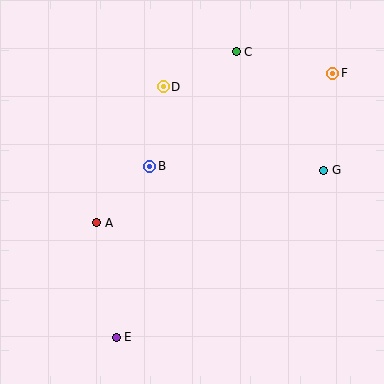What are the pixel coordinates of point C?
Point C is at (236, 52).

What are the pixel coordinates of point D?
Point D is at (163, 87).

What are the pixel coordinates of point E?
Point E is at (116, 337).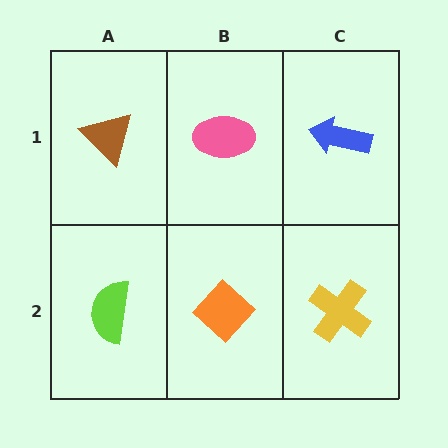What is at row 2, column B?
An orange diamond.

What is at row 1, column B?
A pink ellipse.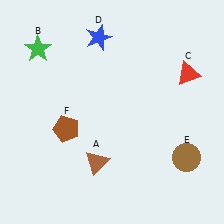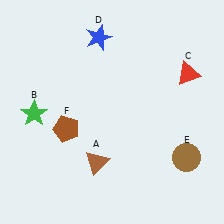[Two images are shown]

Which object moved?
The green star (B) moved down.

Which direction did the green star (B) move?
The green star (B) moved down.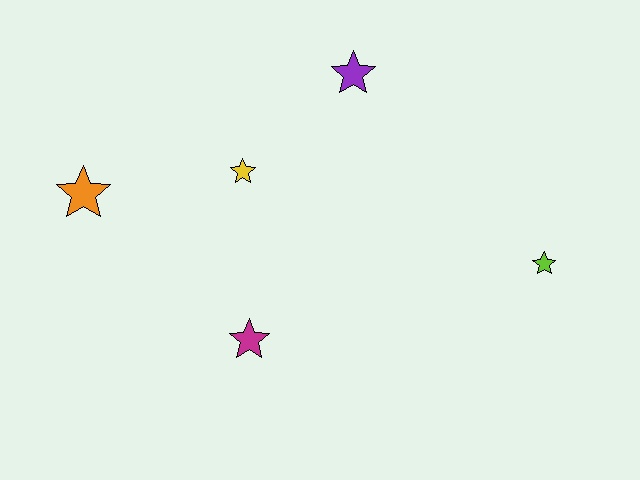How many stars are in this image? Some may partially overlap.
There are 5 stars.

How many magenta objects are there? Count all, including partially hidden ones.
There is 1 magenta object.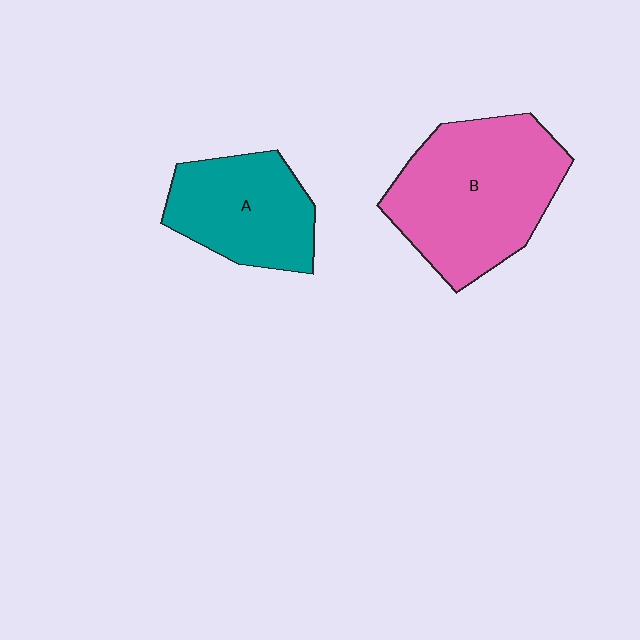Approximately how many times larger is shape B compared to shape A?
Approximately 1.5 times.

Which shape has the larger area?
Shape B (pink).